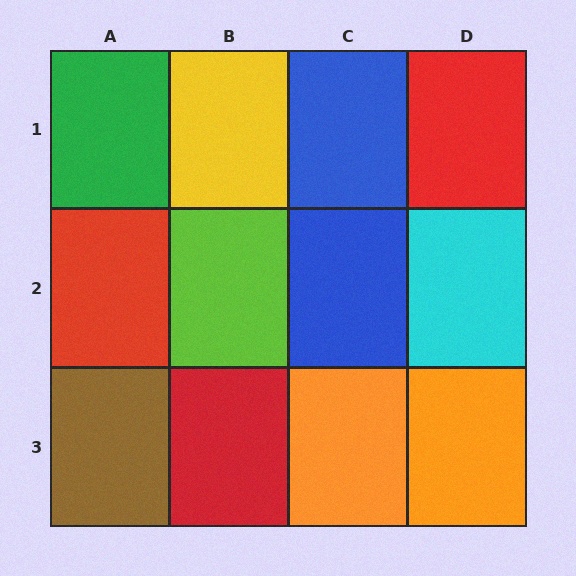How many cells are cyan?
1 cell is cyan.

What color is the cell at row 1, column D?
Red.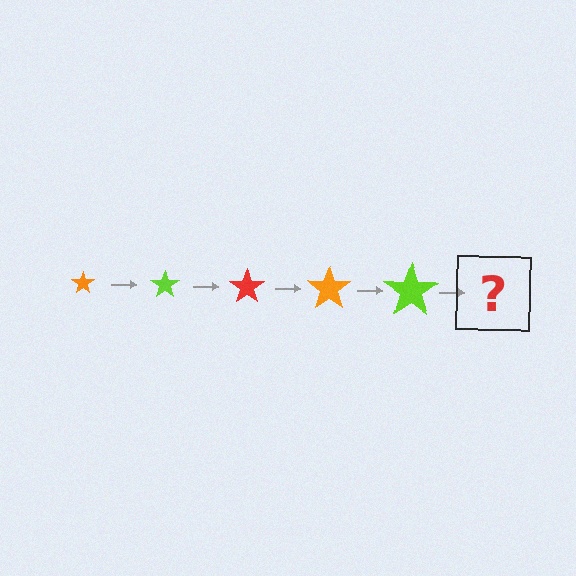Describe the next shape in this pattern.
It should be a red star, larger than the previous one.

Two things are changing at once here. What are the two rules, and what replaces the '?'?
The two rules are that the star grows larger each step and the color cycles through orange, lime, and red. The '?' should be a red star, larger than the previous one.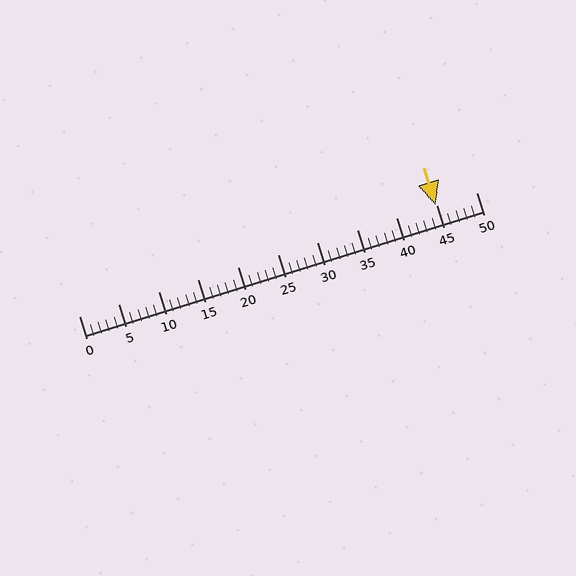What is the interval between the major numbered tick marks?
The major tick marks are spaced 5 units apart.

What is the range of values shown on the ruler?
The ruler shows values from 0 to 50.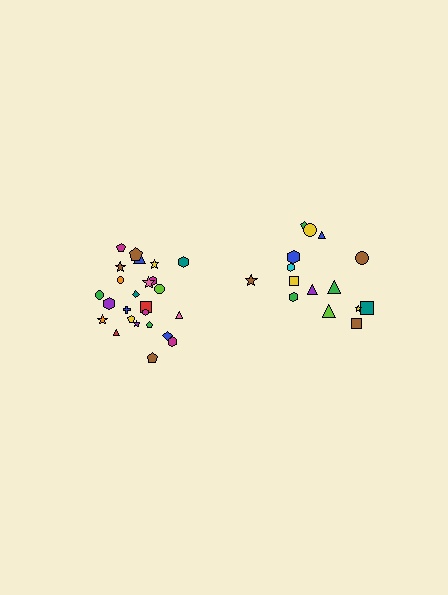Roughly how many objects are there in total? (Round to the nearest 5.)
Roughly 40 objects in total.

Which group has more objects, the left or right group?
The left group.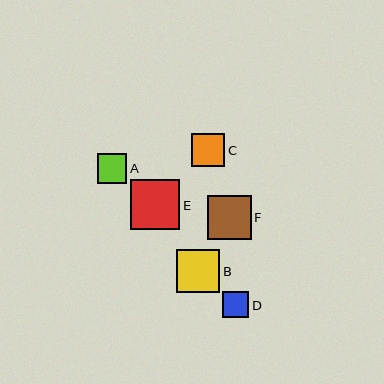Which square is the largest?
Square E is the largest with a size of approximately 50 pixels.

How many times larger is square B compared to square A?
Square B is approximately 1.5 times the size of square A.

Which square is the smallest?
Square D is the smallest with a size of approximately 26 pixels.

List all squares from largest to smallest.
From largest to smallest: E, F, B, C, A, D.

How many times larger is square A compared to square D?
Square A is approximately 1.1 times the size of square D.